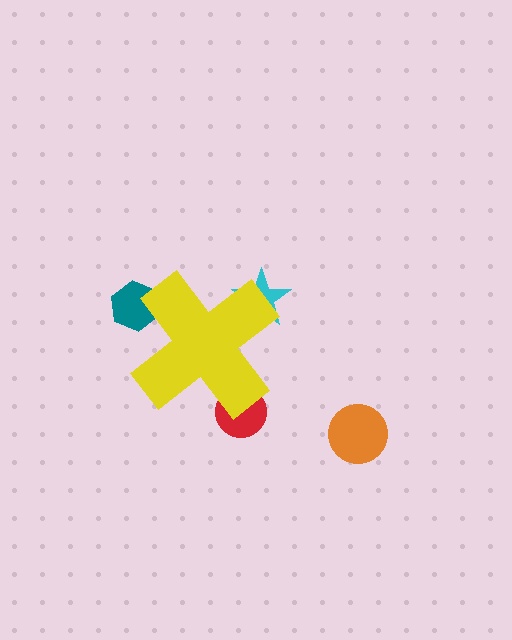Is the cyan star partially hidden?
Yes, the cyan star is partially hidden behind the yellow cross.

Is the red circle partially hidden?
Yes, the red circle is partially hidden behind the yellow cross.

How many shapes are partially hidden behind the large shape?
3 shapes are partially hidden.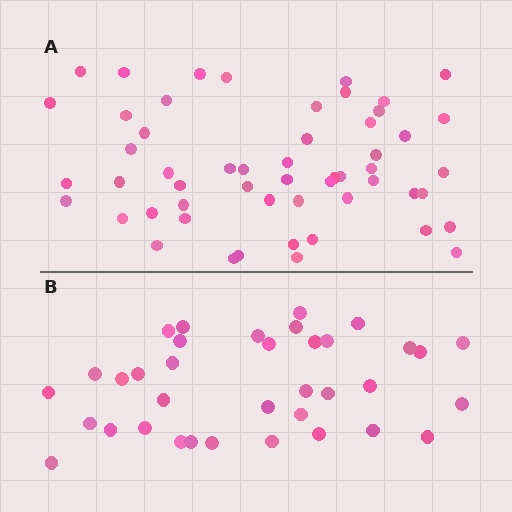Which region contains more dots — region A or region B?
Region A (the top region) has more dots.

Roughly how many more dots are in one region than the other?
Region A has approximately 20 more dots than region B.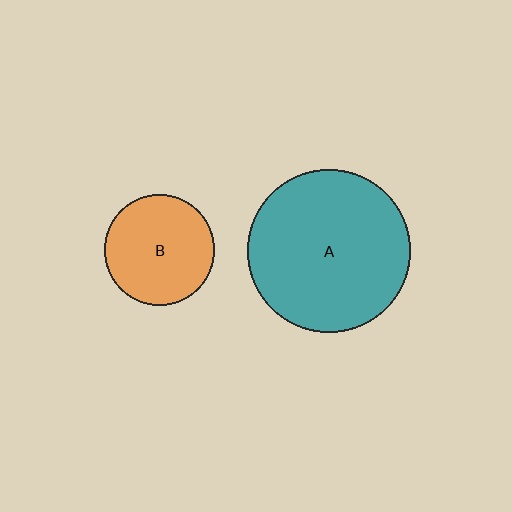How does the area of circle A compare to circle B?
Approximately 2.2 times.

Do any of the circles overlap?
No, none of the circles overlap.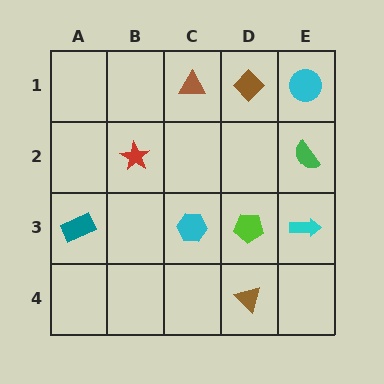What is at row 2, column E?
A green semicircle.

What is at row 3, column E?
A cyan arrow.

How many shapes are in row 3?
4 shapes.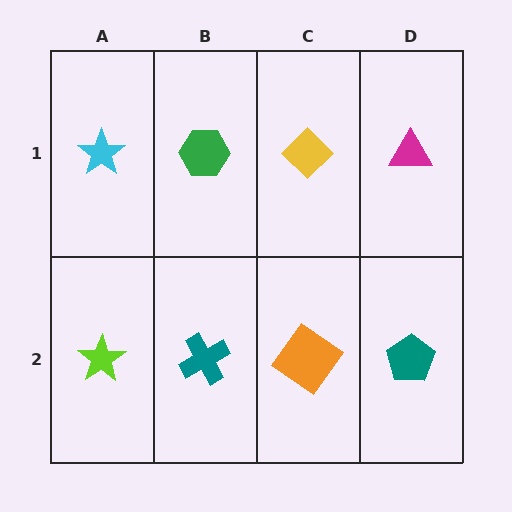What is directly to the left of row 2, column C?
A teal cross.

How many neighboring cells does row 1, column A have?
2.